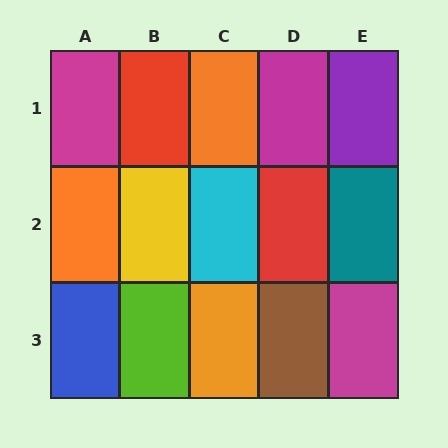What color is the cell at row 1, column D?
Magenta.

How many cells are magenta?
3 cells are magenta.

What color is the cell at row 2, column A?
Orange.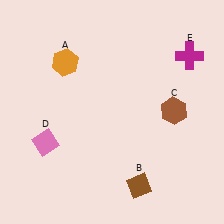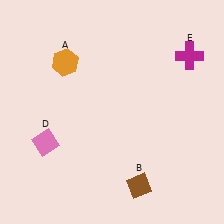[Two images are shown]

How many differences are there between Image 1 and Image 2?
There is 1 difference between the two images.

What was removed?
The brown hexagon (C) was removed in Image 2.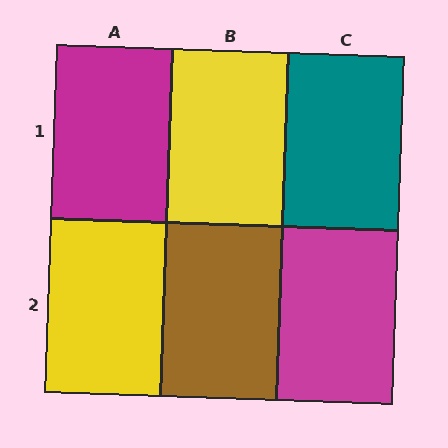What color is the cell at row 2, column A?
Yellow.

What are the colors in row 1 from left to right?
Magenta, yellow, teal.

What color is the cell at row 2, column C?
Magenta.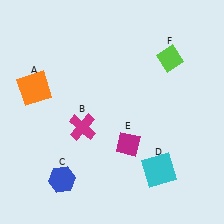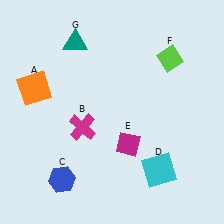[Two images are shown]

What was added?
A teal triangle (G) was added in Image 2.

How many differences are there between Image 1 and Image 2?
There is 1 difference between the two images.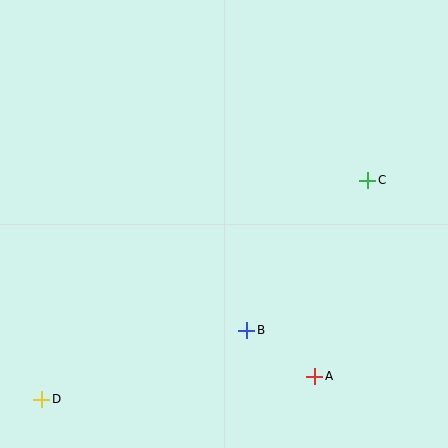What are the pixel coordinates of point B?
Point B is at (247, 330).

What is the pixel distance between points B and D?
The distance between B and D is 216 pixels.